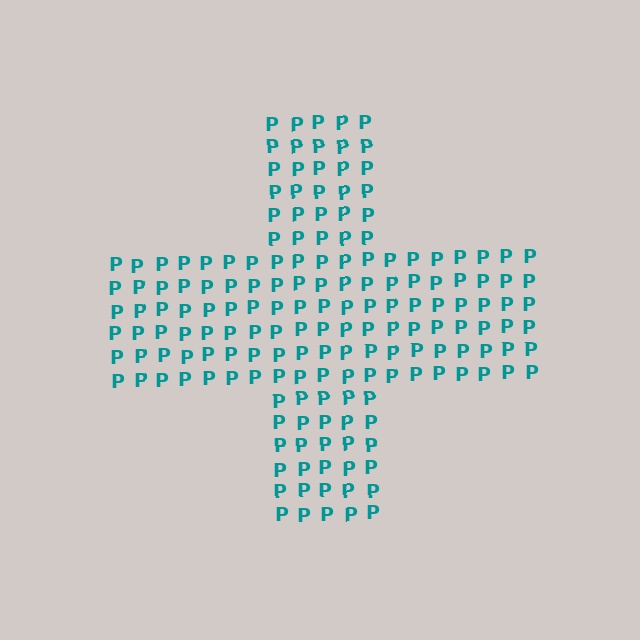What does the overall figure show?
The overall figure shows a cross.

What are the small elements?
The small elements are letter P's.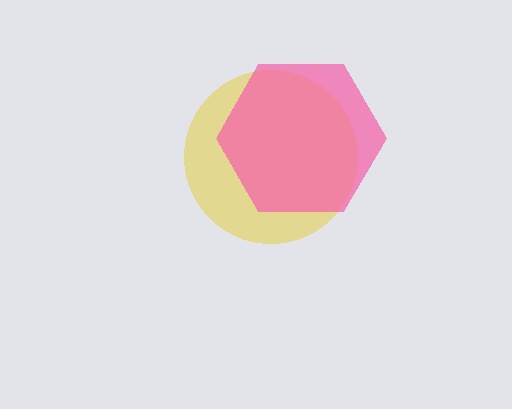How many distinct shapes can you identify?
There are 2 distinct shapes: a yellow circle, a pink hexagon.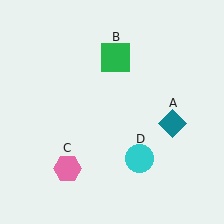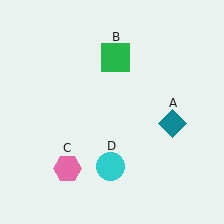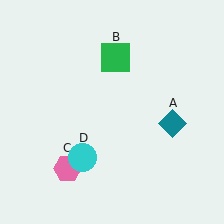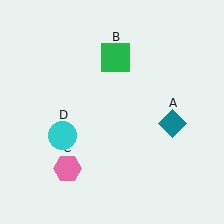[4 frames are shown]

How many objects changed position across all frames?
1 object changed position: cyan circle (object D).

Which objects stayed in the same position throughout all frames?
Teal diamond (object A) and green square (object B) and pink hexagon (object C) remained stationary.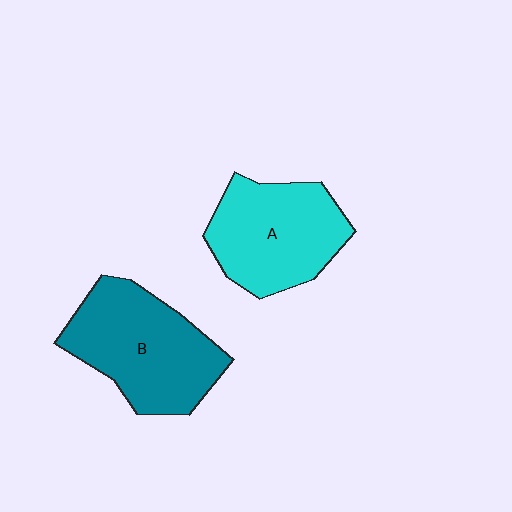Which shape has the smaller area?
Shape A (cyan).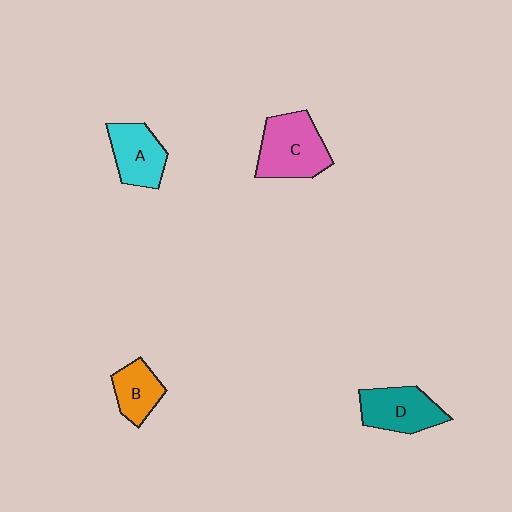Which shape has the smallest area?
Shape B (orange).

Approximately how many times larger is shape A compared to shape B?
Approximately 1.3 times.